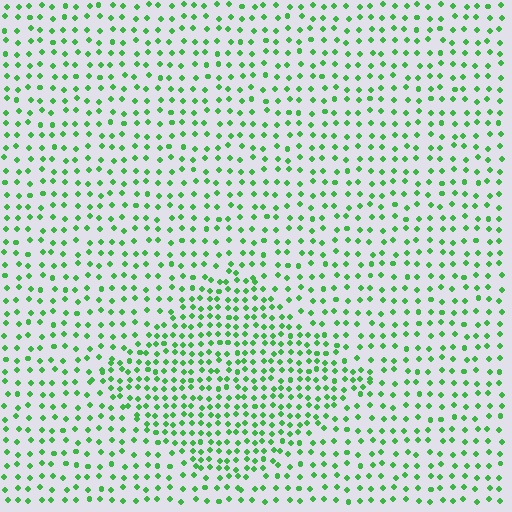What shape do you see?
I see a diamond.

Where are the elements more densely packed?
The elements are more densely packed inside the diamond boundary.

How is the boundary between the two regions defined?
The boundary is defined by a change in element density (approximately 1.7x ratio). All elements are the same color, size, and shape.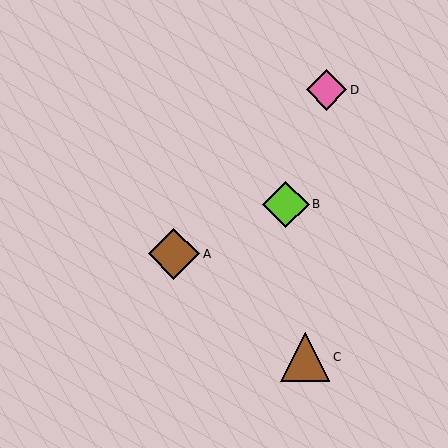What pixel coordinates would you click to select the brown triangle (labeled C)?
Click at (305, 357) to select the brown triangle C.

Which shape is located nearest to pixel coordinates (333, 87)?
The pink diamond (labeled D) at (327, 90) is nearest to that location.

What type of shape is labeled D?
Shape D is a pink diamond.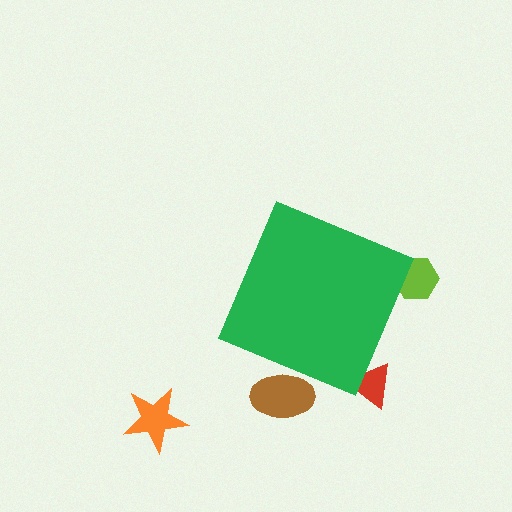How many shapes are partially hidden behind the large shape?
3 shapes are partially hidden.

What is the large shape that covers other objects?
A green diamond.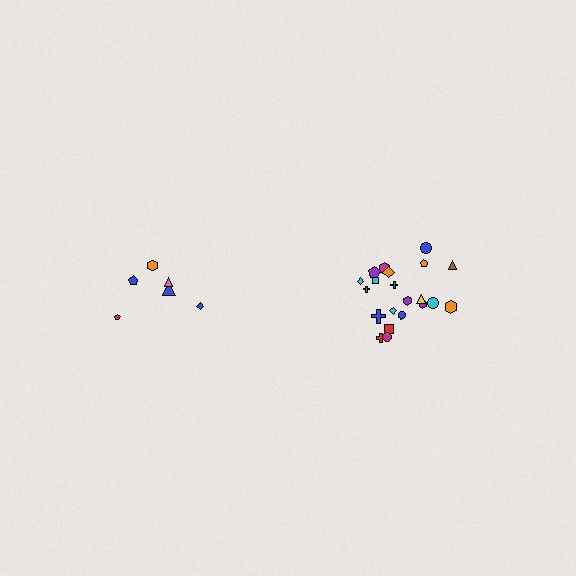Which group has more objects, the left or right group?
The right group.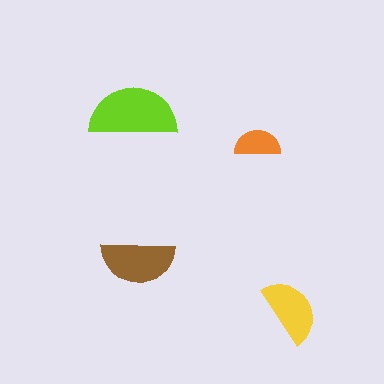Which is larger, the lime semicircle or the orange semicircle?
The lime one.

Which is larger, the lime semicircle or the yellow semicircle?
The lime one.